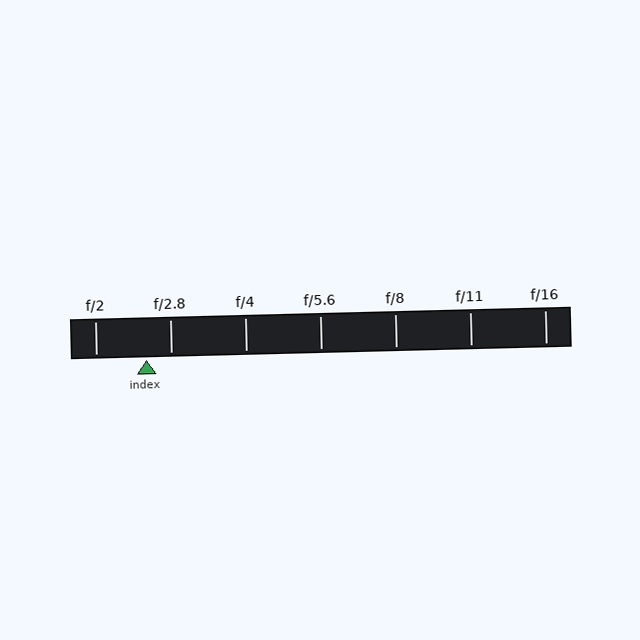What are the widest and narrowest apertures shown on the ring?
The widest aperture shown is f/2 and the narrowest is f/16.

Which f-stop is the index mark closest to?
The index mark is closest to f/2.8.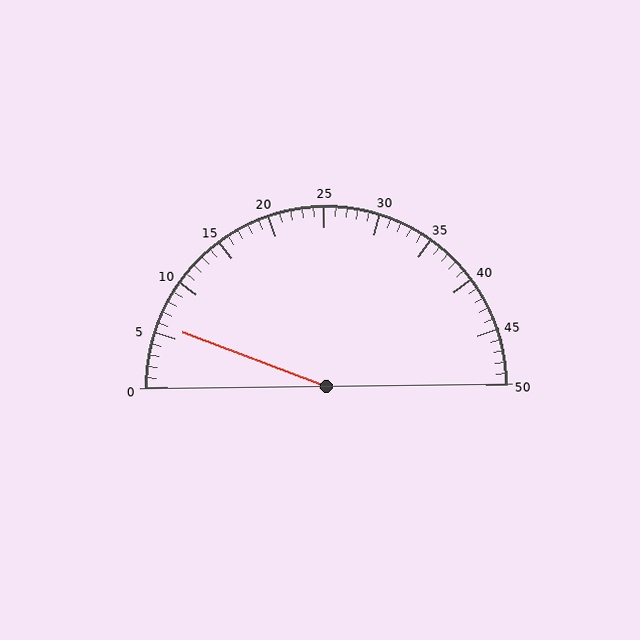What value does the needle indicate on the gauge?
The needle indicates approximately 6.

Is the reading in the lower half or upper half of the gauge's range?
The reading is in the lower half of the range (0 to 50).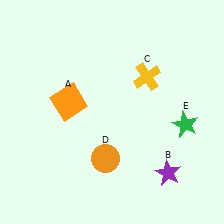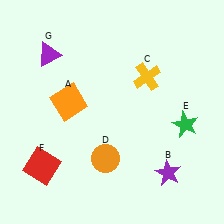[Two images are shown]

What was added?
A red square (F), a purple triangle (G) were added in Image 2.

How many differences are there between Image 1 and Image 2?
There are 2 differences between the two images.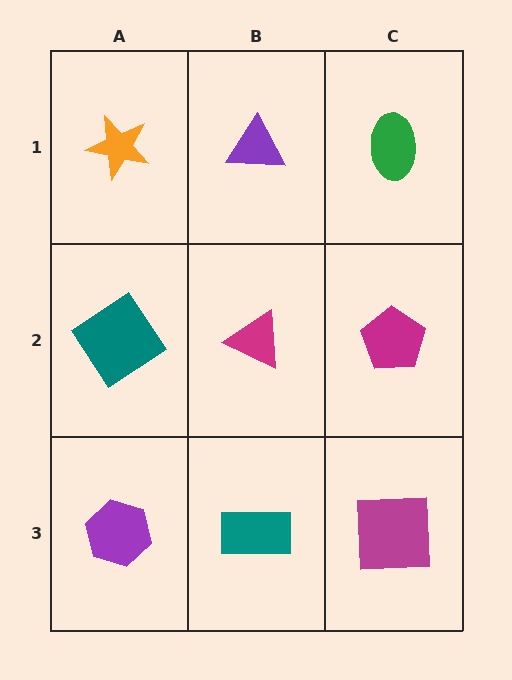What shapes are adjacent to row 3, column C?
A magenta pentagon (row 2, column C), a teal rectangle (row 3, column B).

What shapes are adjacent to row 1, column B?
A magenta triangle (row 2, column B), an orange star (row 1, column A), a green ellipse (row 1, column C).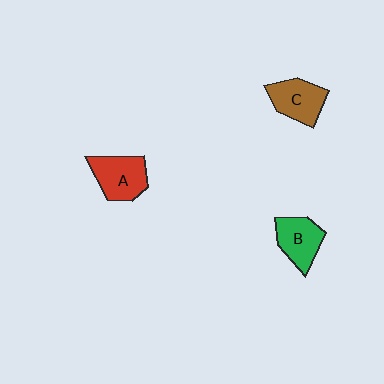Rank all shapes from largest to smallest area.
From largest to smallest: A (red), C (brown), B (green).